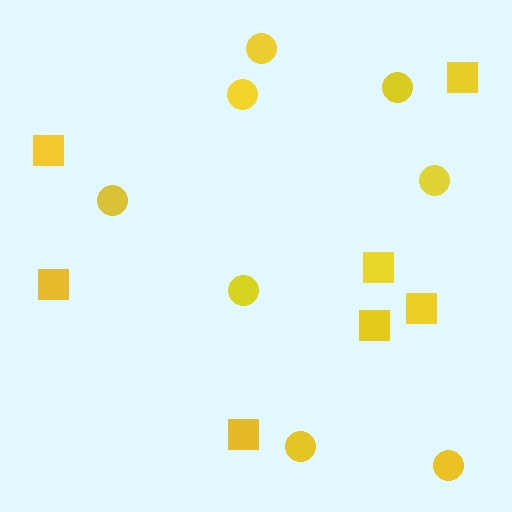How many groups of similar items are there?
There are 2 groups: one group of circles (8) and one group of squares (7).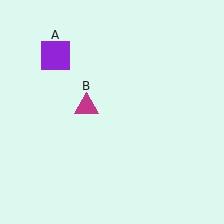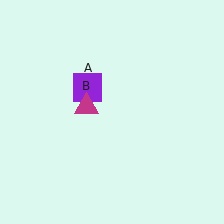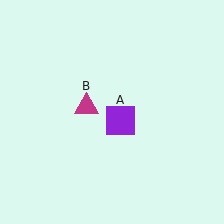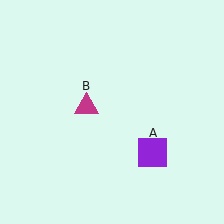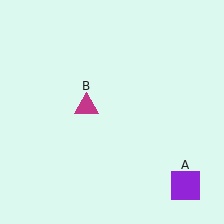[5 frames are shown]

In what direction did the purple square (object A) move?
The purple square (object A) moved down and to the right.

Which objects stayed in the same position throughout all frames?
Magenta triangle (object B) remained stationary.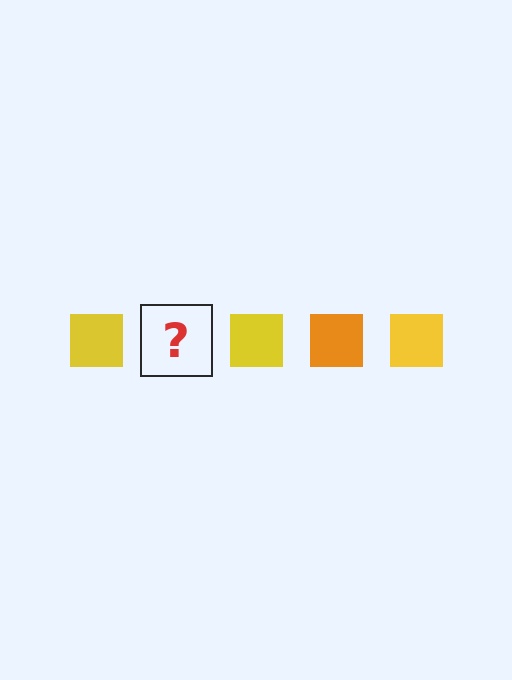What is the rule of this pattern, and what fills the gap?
The rule is that the pattern cycles through yellow, orange squares. The gap should be filled with an orange square.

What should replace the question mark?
The question mark should be replaced with an orange square.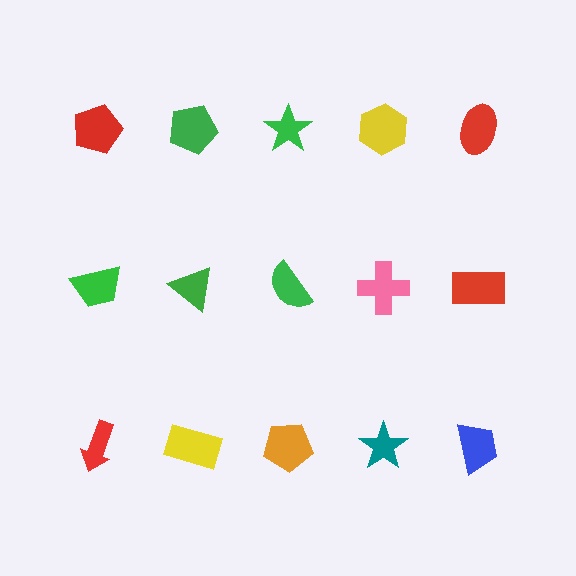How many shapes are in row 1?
5 shapes.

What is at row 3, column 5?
A blue trapezoid.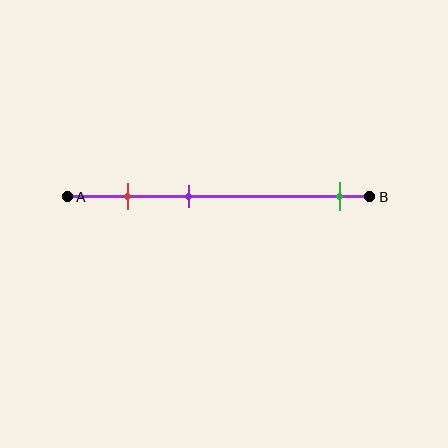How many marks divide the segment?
There are 3 marks dividing the segment.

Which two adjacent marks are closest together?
The red and purple marks are the closest adjacent pair.